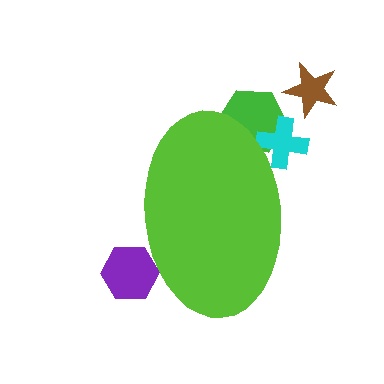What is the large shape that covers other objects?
A lime ellipse.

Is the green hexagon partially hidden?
Yes, the green hexagon is partially hidden behind the lime ellipse.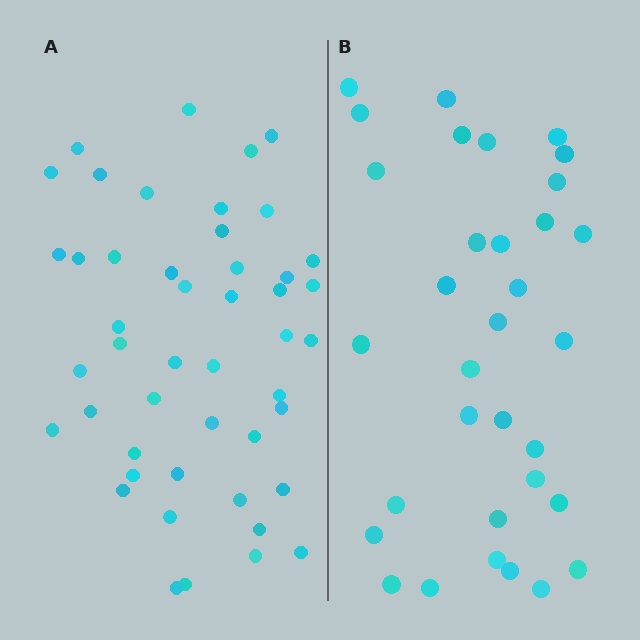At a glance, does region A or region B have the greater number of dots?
Region A (the left region) has more dots.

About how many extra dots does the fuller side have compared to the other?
Region A has approximately 15 more dots than region B.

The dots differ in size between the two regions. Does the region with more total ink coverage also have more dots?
No. Region B has more total ink coverage because its dots are larger, but region A actually contains more individual dots. Total area can be misleading — the number of items is what matters here.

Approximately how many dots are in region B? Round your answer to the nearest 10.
About 30 dots. (The exact count is 33, which rounds to 30.)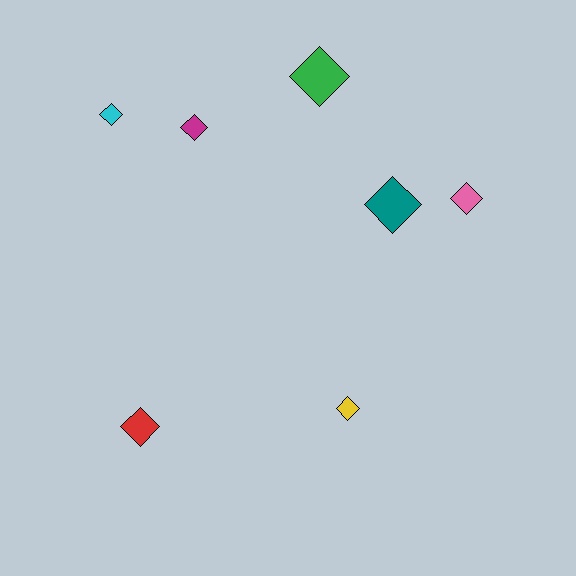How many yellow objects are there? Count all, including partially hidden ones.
There is 1 yellow object.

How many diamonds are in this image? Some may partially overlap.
There are 7 diamonds.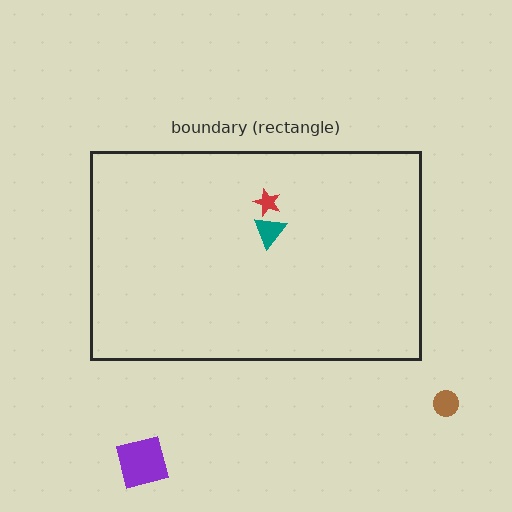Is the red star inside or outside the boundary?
Inside.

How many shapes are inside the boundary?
2 inside, 2 outside.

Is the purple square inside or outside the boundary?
Outside.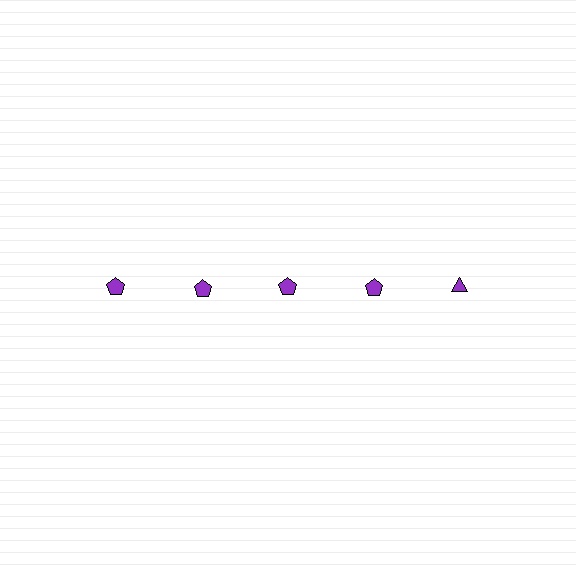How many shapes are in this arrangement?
There are 5 shapes arranged in a grid pattern.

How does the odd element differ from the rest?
It has a different shape: triangle instead of pentagon.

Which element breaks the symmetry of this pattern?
The purple triangle in the top row, rightmost column breaks the symmetry. All other shapes are purple pentagons.